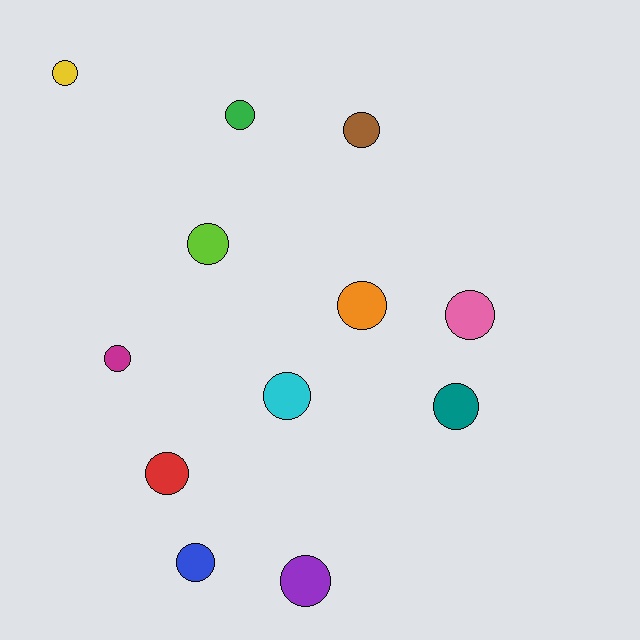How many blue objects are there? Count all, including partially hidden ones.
There is 1 blue object.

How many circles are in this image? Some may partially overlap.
There are 12 circles.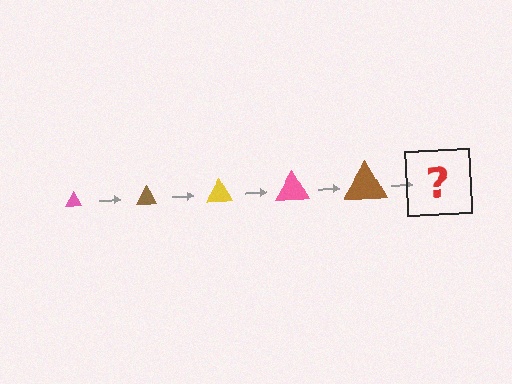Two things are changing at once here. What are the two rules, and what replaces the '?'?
The two rules are that the triangle grows larger each step and the color cycles through pink, brown, and yellow. The '?' should be a yellow triangle, larger than the previous one.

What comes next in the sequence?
The next element should be a yellow triangle, larger than the previous one.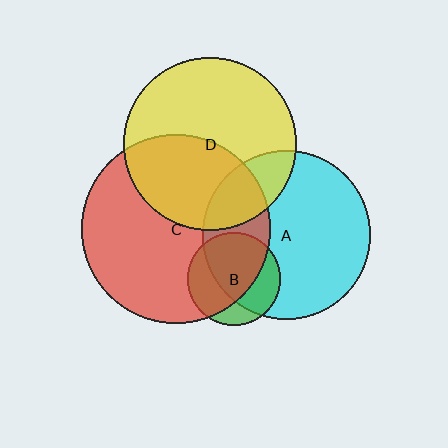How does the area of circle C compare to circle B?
Approximately 4.1 times.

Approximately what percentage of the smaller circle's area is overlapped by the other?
Approximately 30%.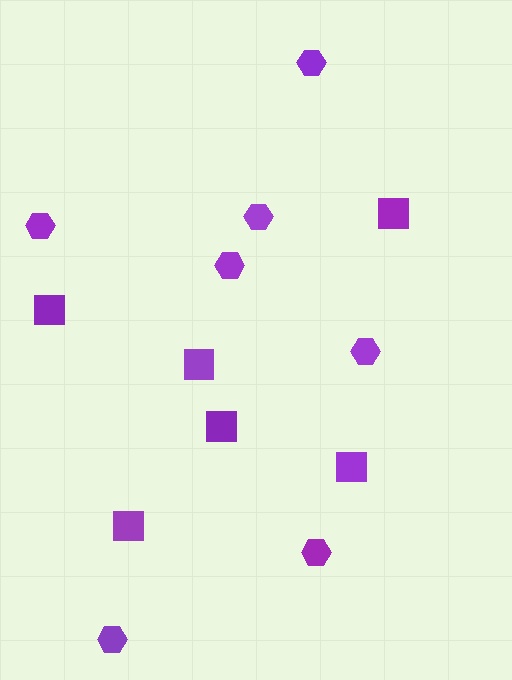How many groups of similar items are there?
There are 2 groups: one group of hexagons (7) and one group of squares (6).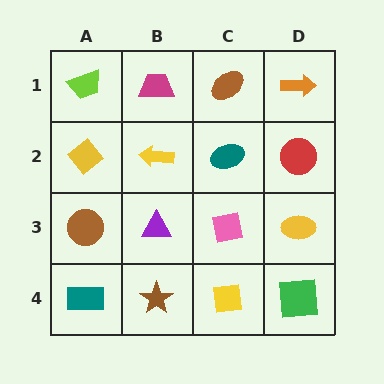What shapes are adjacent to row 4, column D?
A yellow ellipse (row 3, column D), a yellow square (row 4, column C).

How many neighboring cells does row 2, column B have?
4.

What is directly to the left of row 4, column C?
A brown star.